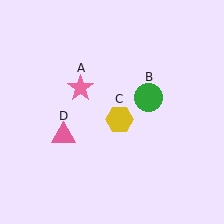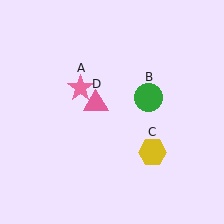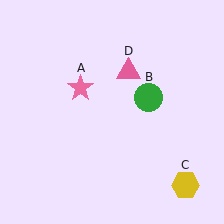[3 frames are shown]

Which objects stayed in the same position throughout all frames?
Pink star (object A) and green circle (object B) remained stationary.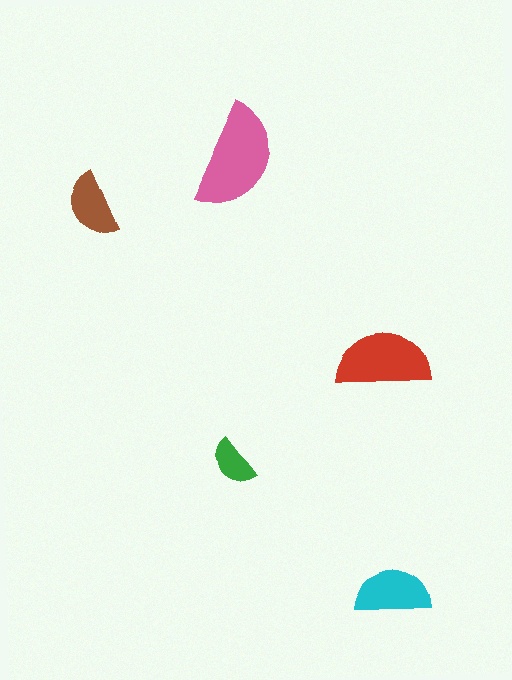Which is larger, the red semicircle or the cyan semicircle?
The red one.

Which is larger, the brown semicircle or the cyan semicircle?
The cyan one.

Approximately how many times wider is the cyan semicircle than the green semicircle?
About 1.5 times wider.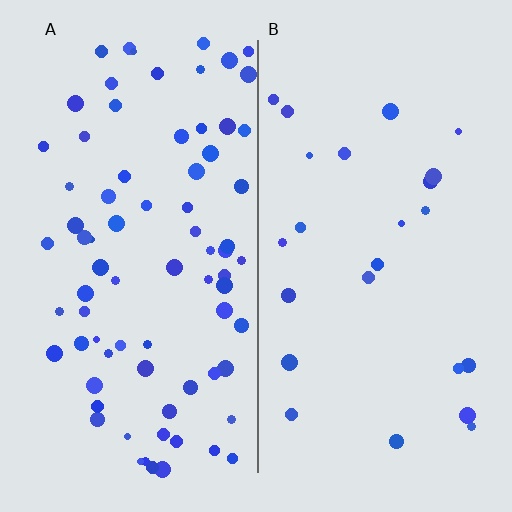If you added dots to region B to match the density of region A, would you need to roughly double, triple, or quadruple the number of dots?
Approximately triple.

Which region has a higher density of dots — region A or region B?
A (the left).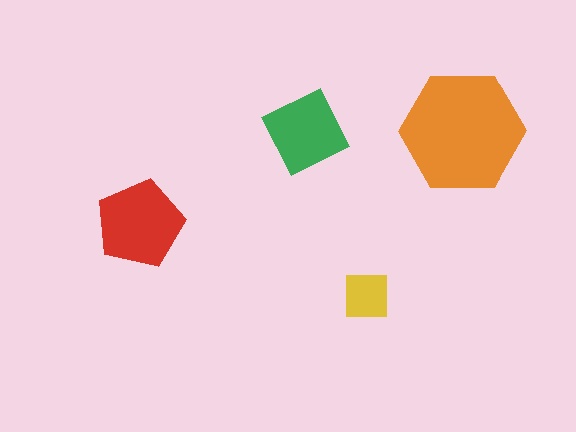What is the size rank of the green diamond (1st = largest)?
3rd.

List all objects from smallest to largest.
The yellow square, the green diamond, the red pentagon, the orange hexagon.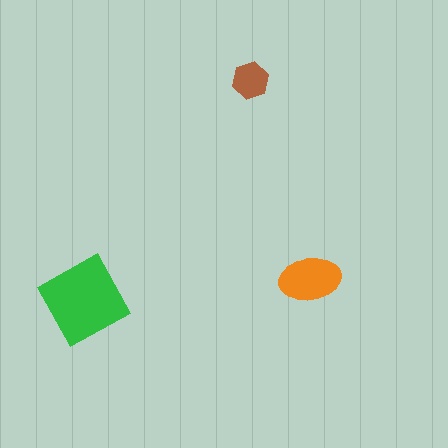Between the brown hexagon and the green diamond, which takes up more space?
The green diamond.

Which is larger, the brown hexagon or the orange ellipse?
The orange ellipse.